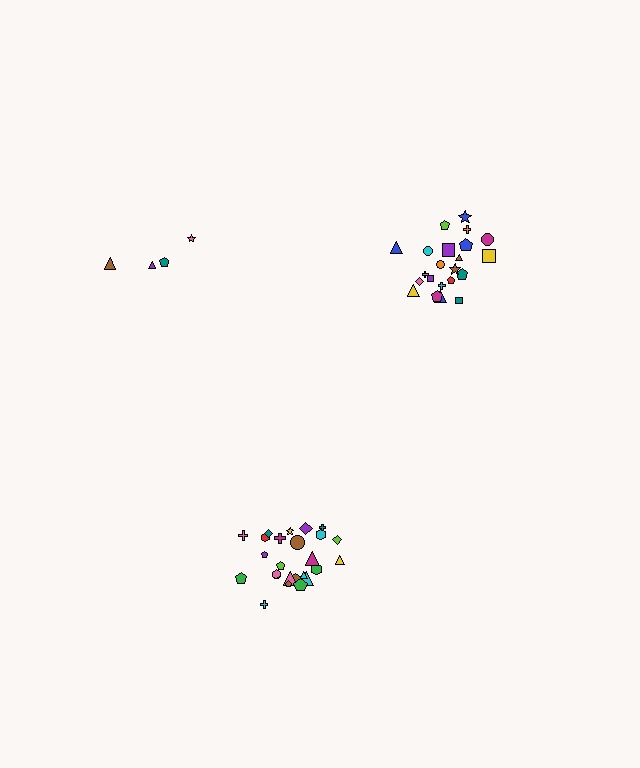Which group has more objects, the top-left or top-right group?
The top-right group.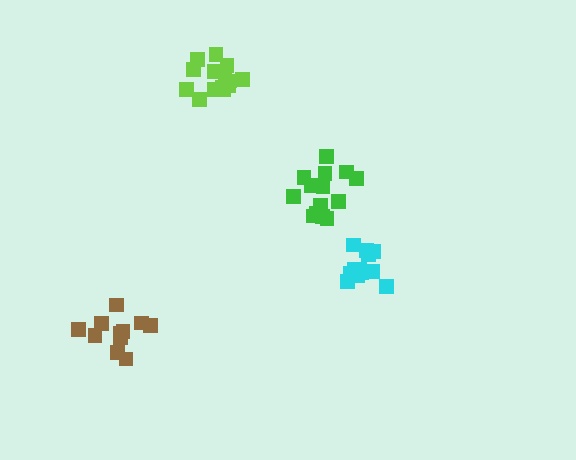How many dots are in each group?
Group 1: 11 dots, Group 2: 12 dots, Group 3: 14 dots, Group 4: 15 dots (52 total).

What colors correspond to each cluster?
The clusters are colored: brown, cyan, green, lime.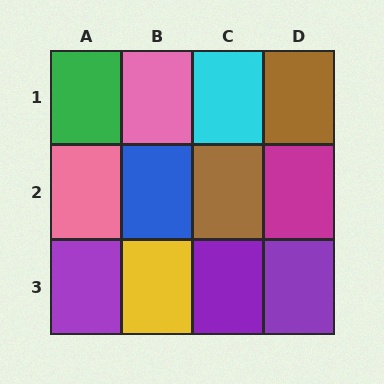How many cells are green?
1 cell is green.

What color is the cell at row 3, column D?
Purple.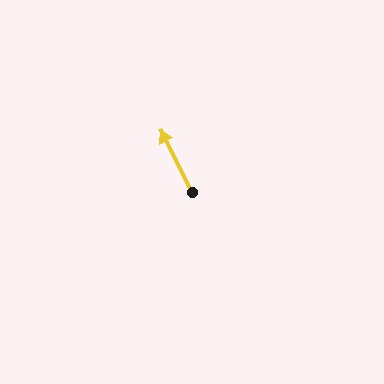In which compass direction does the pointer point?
Northwest.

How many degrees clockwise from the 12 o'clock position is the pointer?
Approximately 333 degrees.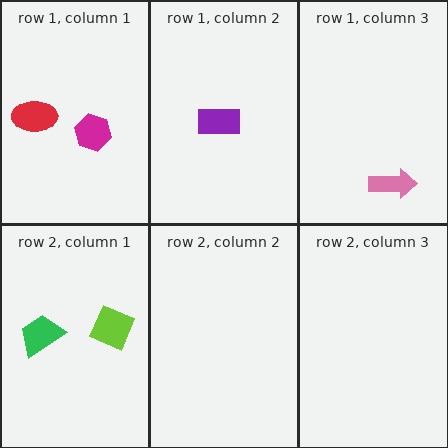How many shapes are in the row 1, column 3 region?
1.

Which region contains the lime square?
The row 2, column 1 region.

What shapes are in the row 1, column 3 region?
The pink arrow.